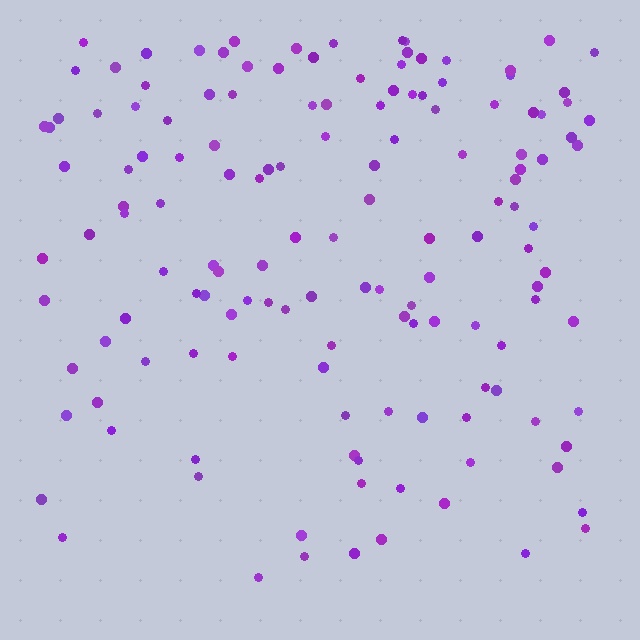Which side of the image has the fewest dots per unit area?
The bottom.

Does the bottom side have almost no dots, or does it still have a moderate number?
Still a moderate number, just noticeably fewer than the top.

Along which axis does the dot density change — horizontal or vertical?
Vertical.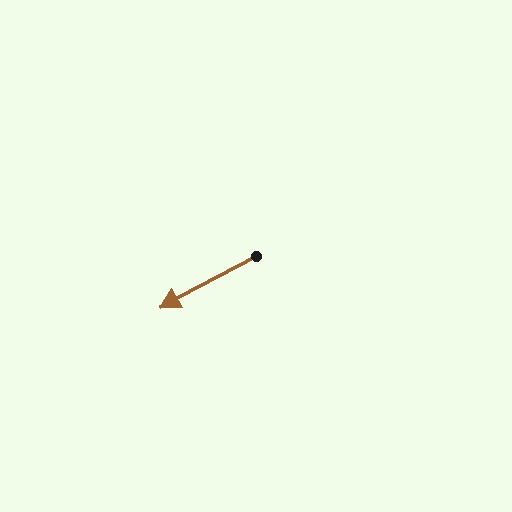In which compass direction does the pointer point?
Southwest.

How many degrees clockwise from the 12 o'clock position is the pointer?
Approximately 242 degrees.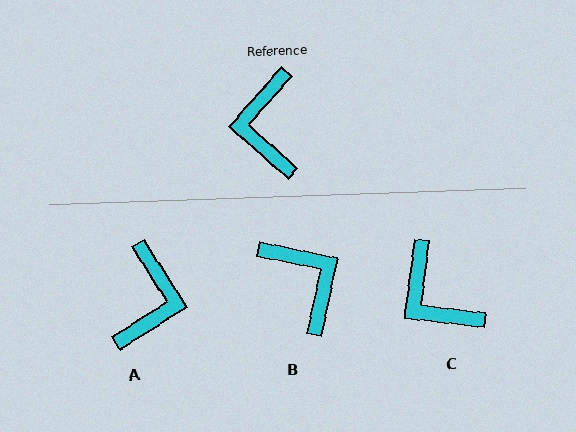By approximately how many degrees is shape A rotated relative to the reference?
Approximately 164 degrees counter-clockwise.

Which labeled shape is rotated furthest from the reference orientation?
A, about 164 degrees away.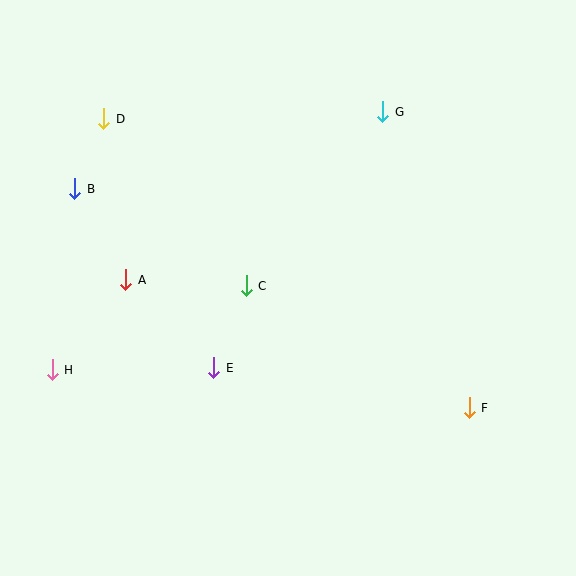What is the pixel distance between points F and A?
The distance between F and A is 367 pixels.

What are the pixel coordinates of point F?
Point F is at (469, 408).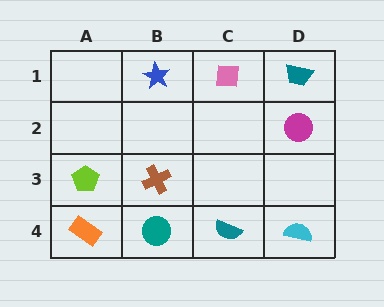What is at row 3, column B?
A brown cross.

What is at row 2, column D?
A magenta circle.